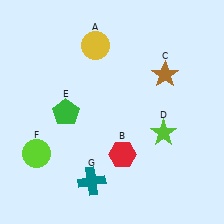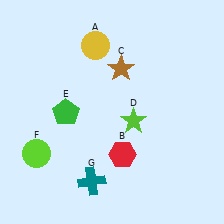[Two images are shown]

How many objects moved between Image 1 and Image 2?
2 objects moved between the two images.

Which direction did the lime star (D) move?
The lime star (D) moved left.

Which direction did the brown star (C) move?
The brown star (C) moved left.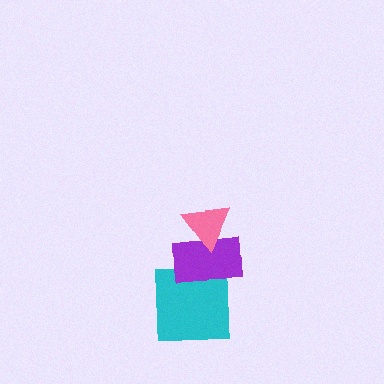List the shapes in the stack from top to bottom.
From top to bottom: the pink triangle, the purple rectangle, the cyan square.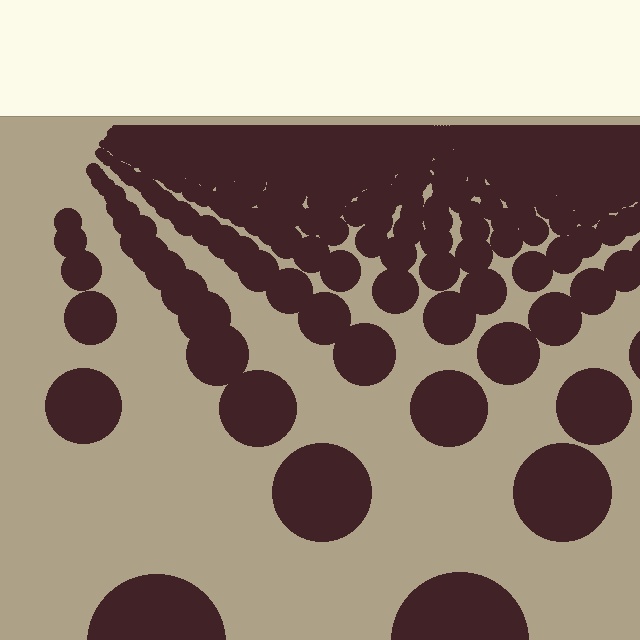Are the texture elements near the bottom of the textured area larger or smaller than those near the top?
Larger. Near the bottom, elements are closer to the viewer and appear at a bigger on-screen size.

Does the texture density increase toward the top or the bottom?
Density increases toward the top.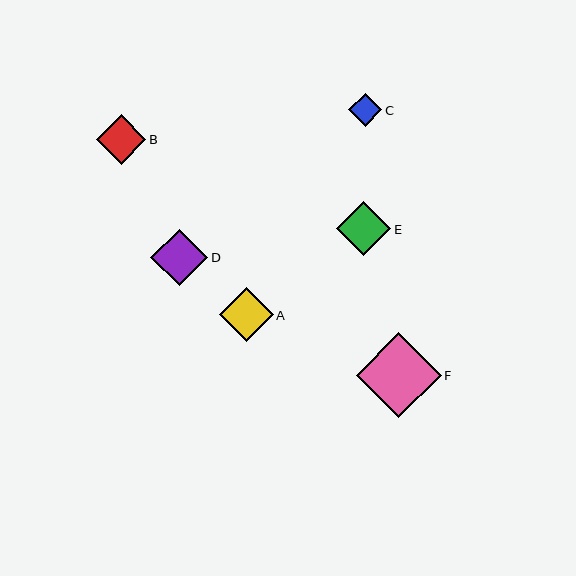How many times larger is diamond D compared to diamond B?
Diamond D is approximately 1.2 times the size of diamond B.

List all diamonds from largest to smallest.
From largest to smallest: F, D, E, A, B, C.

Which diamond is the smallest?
Diamond C is the smallest with a size of approximately 33 pixels.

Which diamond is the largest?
Diamond F is the largest with a size of approximately 85 pixels.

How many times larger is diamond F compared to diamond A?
Diamond F is approximately 1.6 times the size of diamond A.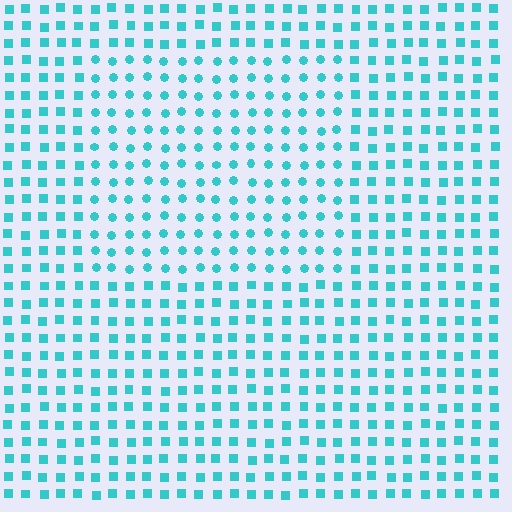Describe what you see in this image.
The image is filled with small cyan elements arranged in a uniform grid. A rectangle-shaped region contains circles, while the surrounding area contains squares. The boundary is defined purely by the change in element shape.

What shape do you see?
I see a rectangle.